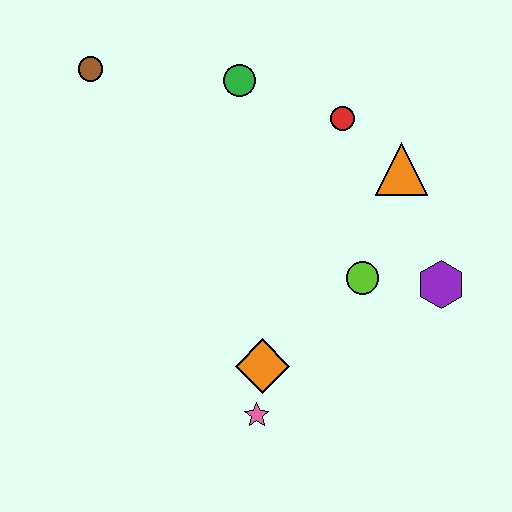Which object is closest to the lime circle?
The purple hexagon is closest to the lime circle.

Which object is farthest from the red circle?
The pink star is farthest from the red circle.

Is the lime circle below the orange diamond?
No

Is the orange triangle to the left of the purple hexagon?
Yes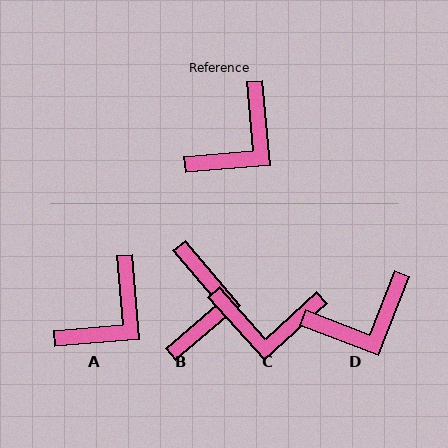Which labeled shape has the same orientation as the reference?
A.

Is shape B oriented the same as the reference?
No, it is off by about 36 degrees.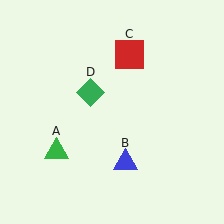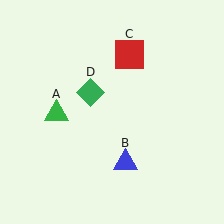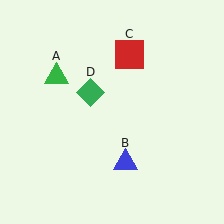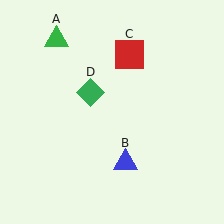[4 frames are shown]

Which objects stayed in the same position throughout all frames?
Blue triangle (object B) and red square (object C) and green diamond (object D) remained stationary.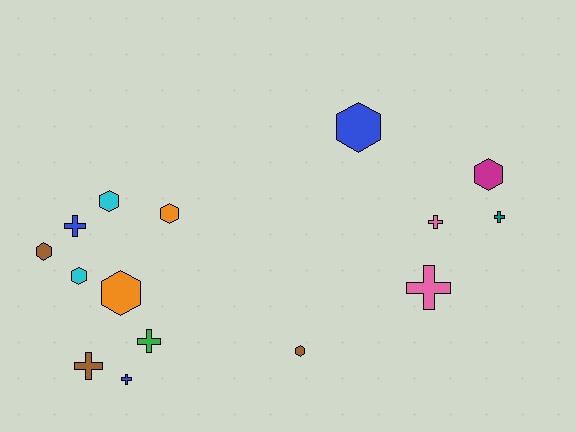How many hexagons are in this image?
There are 8 hexagons.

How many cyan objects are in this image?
There are 2 cyan objects.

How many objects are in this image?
There are 15 objects.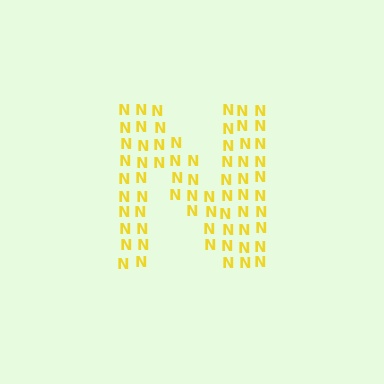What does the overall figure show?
The overall figure shows the letter N.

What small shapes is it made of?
It is made of small letter N's.